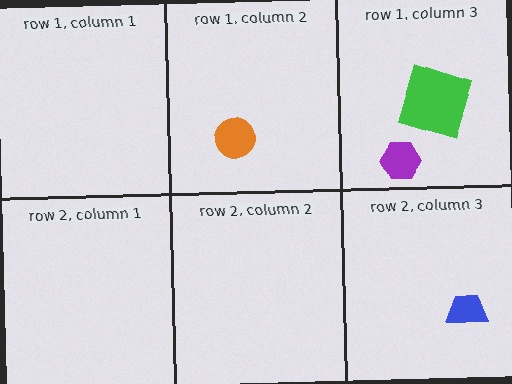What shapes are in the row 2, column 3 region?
The blue trapezoid.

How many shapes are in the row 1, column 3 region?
2.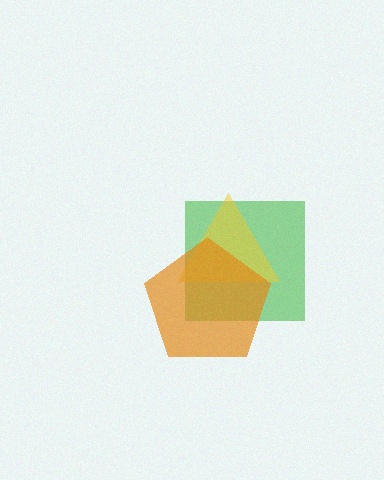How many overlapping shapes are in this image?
There are 3 overlapping shapes in the image.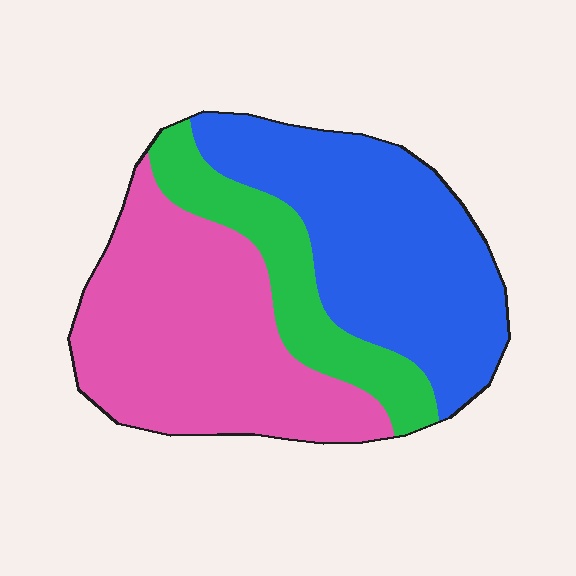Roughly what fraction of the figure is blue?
Blue takes up between a third and a half of the figure.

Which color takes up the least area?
Green, at roughly 20%.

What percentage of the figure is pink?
Pink takes up between a quarter and a half of the figure.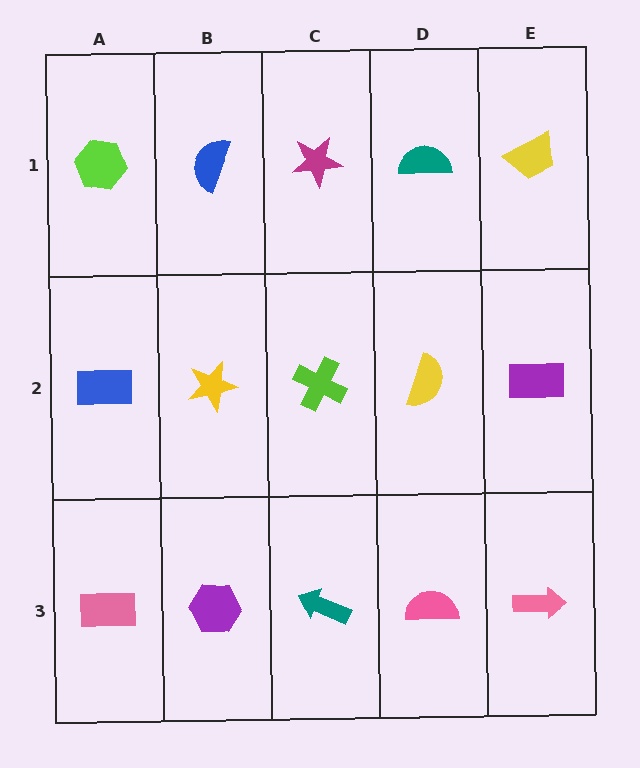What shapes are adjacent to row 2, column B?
A blue semicircle (row 1, column B), a purple hexagon (row 3, column B), a blue rectangle (row 2, column A), a lime cross (row 2, column C).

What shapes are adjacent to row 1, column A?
A blue rectangle (row 2, column A), a blue semicircle (row 1, column B).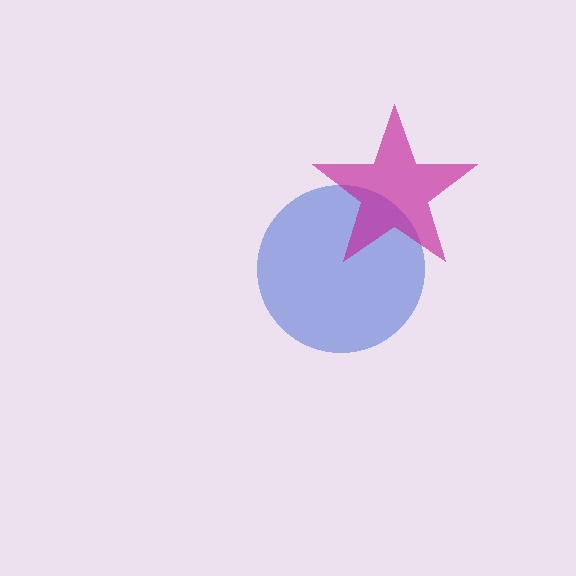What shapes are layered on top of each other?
The layered shapes are: a blue circle, a magenta star.